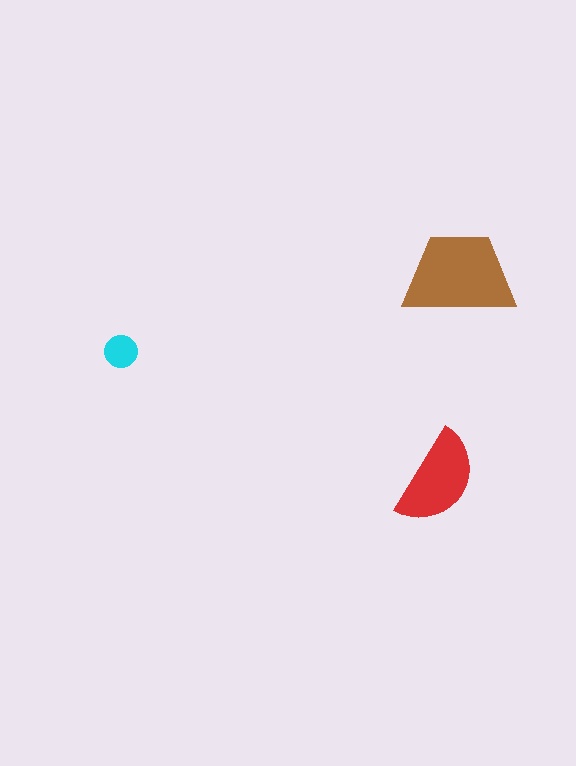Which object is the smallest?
The cyan circle.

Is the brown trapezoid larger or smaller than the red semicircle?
Larger.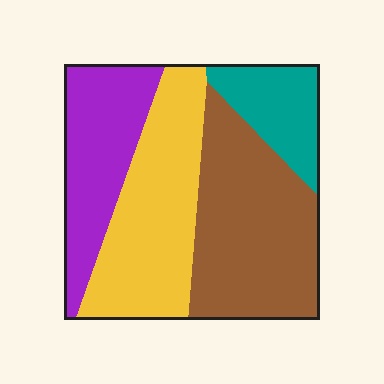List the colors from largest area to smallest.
From largest to smallest: brown, yellow, purple, teal.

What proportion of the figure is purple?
Purple takes up about one fifth (1/5) of the figure.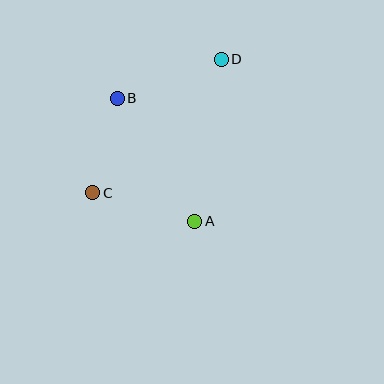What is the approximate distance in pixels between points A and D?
The distance between A and D is approximately 165 pixels.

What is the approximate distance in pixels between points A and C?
The distance between A and C is approximately 106 pixels.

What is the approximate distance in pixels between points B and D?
The distance between B and D is approximately 111 pixels.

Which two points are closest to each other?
Points B and C are closest to each other.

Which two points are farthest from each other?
Points C and D are farthest from each other.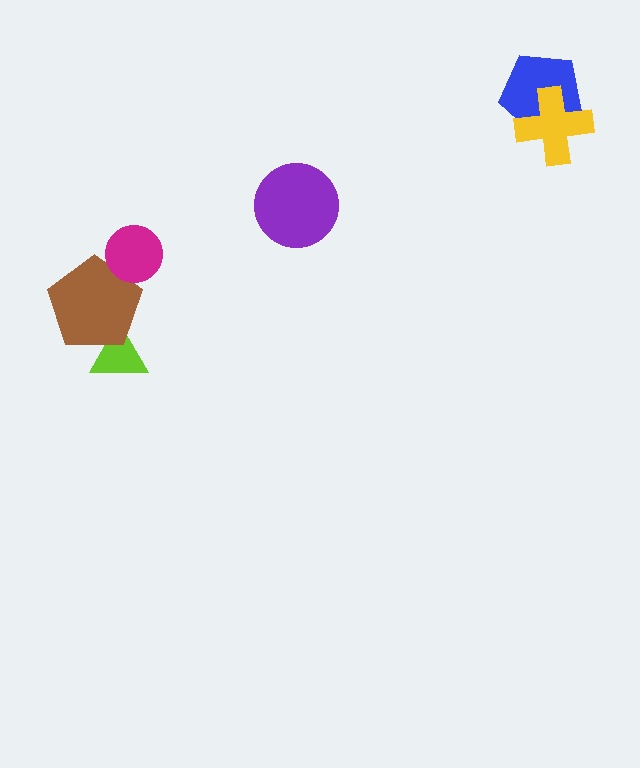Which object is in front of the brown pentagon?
The magenta circle is in front of the brown pentagon.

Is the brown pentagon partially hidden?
Yes, it is partially covered by another shape.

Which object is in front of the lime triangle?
The brown pentagon is in front of the lime triangle.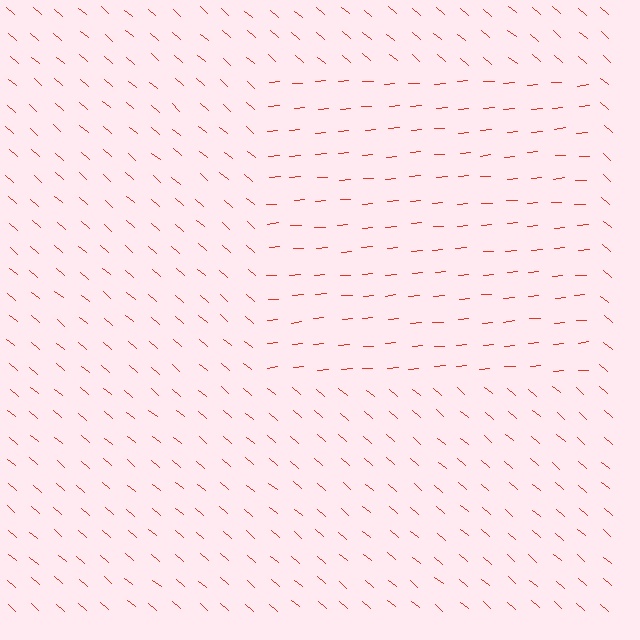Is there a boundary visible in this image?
Yes, there is a texture boundary formed by a change in line orientation.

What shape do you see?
I see a rectangle.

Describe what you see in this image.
The image is filled with small red line segments. A rectangle region in the image has lines oriented differently from the surrounding lines, creating a visible texture boundary.